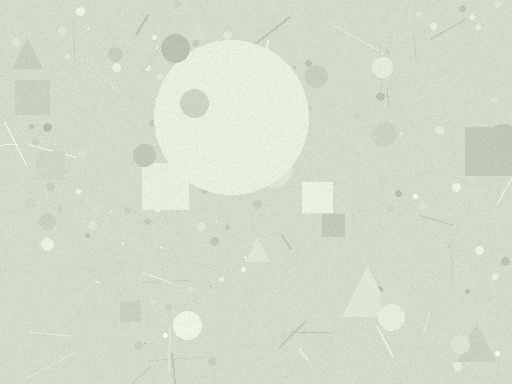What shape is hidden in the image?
A circle is hidden in the image.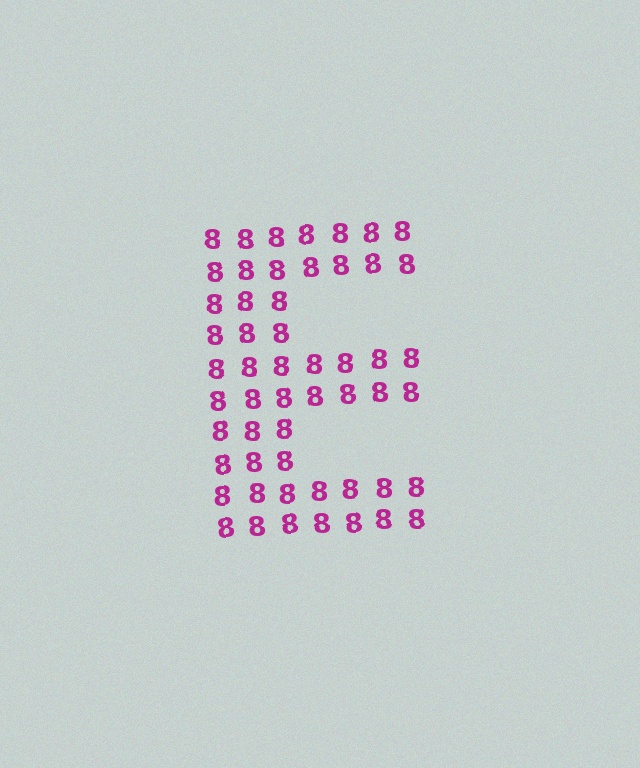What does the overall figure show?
The overall figure shows the letter E.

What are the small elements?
The small elements are digit 8's.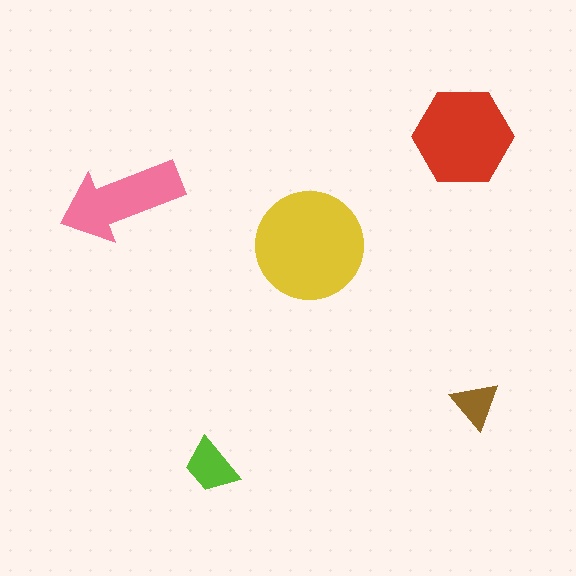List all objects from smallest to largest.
The brown triangle, the lime trapezoid, the pink arrow, the red hexagon, the yellow circle.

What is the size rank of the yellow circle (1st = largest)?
1st.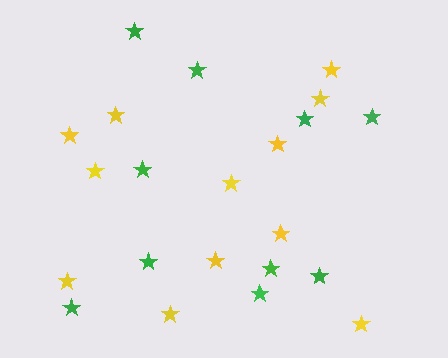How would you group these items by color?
There are 2 groups: one group of green stars (10) and one group of yellow stars (12).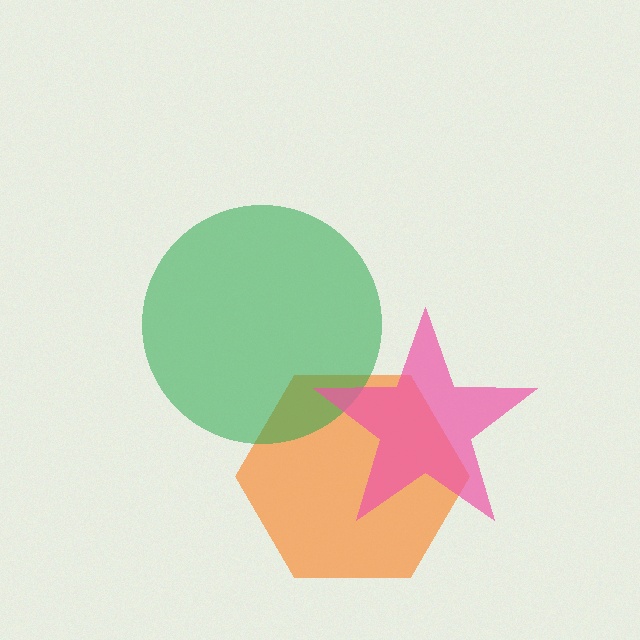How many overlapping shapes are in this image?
There are 3 overlapping shapes in the image.